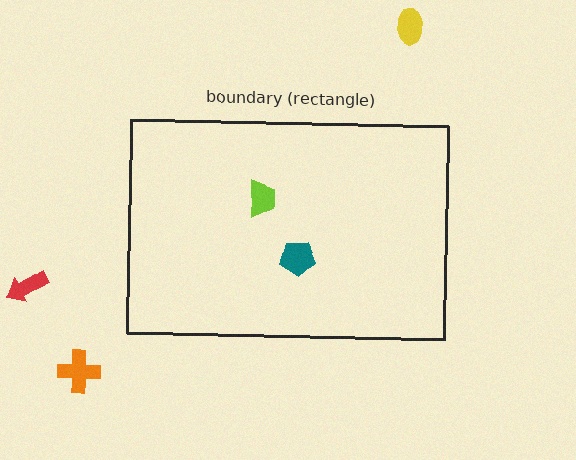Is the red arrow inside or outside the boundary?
Outside.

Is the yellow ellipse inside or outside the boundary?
Outside.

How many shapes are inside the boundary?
2 inside, 3 outside.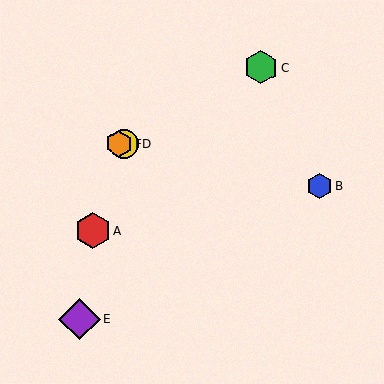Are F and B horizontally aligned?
No, F is at y≈143 and B is at y≈186.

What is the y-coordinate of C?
Object C is at y≈68.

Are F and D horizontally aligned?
Yes, both are at y≈143.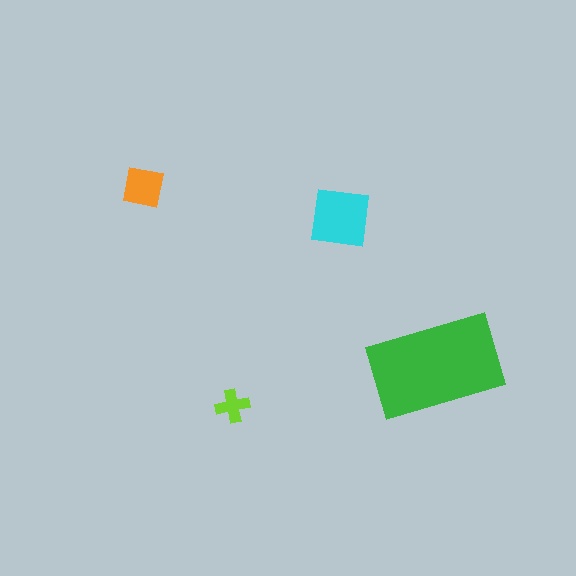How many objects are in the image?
There are 4 objects in the image.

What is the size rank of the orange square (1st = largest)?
3rd.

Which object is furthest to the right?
The green rectangle is rightmost.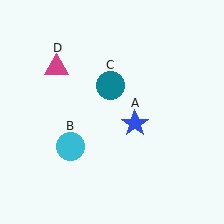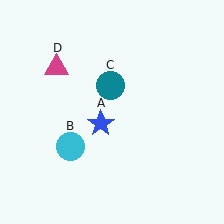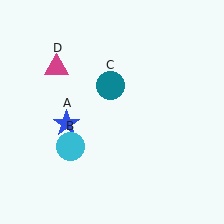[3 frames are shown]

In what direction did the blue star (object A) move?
The blue star (object A) moved left.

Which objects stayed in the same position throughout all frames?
Cyan circle (object B) and teal circle (object C) and magenta triangle (object D) remained stationary.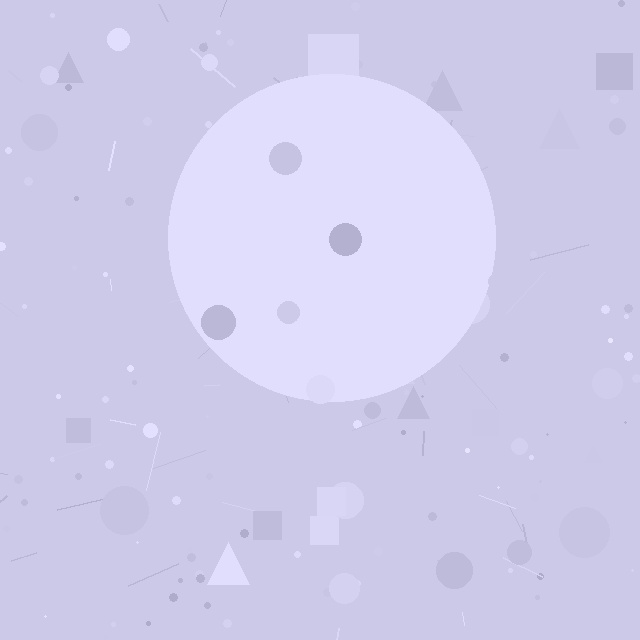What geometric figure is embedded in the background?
A circle is embedded in the background.